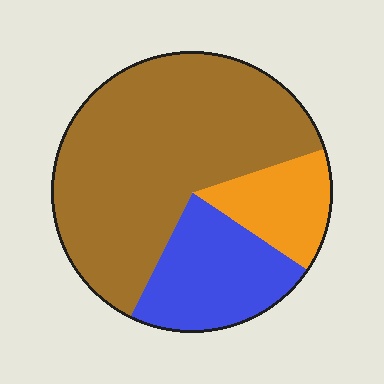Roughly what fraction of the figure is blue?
Blue covers 23% of the figure.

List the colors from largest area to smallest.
From largest to smallest: brown, blue, orange.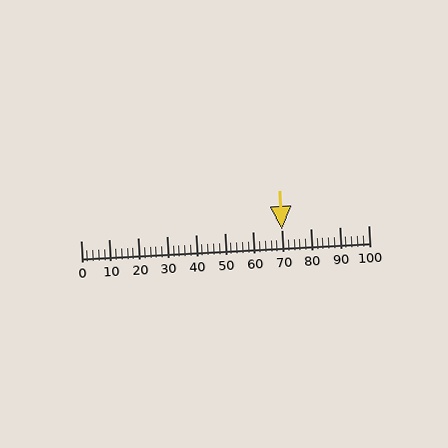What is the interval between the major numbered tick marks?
The major tick marks are spaced 10 units apart.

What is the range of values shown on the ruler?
The ruler shows values from 0 to 100.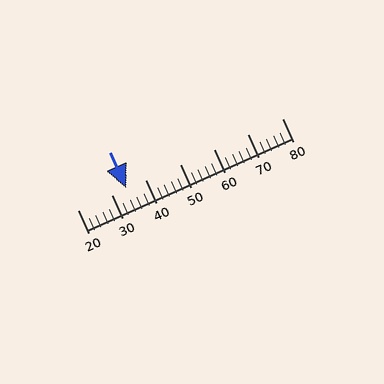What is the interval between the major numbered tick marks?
The major tick marks are spaced 10 units apart.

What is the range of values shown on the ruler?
The ruler shows values from 20 to 80.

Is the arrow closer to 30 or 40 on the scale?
The arrow is closer to 30.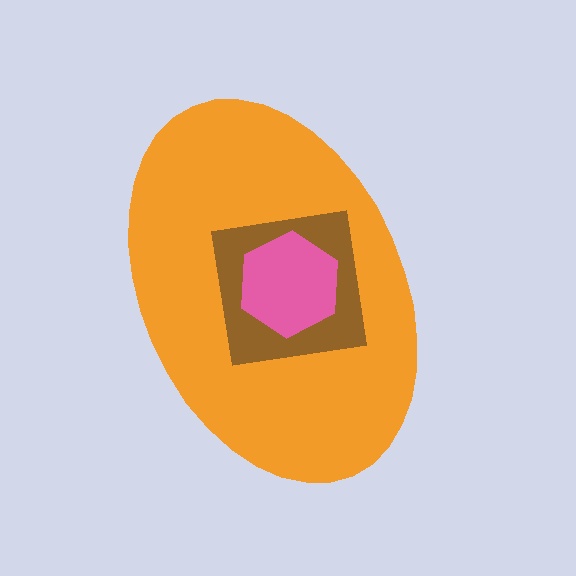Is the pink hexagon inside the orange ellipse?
Yes.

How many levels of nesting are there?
3.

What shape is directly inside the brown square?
The pink hexagon.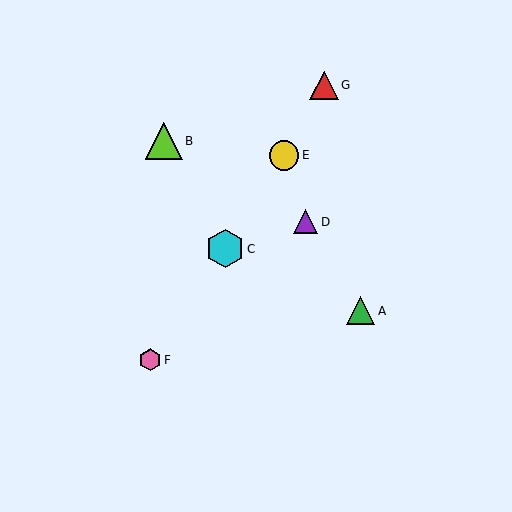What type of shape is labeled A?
Shape A is a green triangle.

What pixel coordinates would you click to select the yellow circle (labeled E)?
Click at (284, 155) to select the yellow circle E.